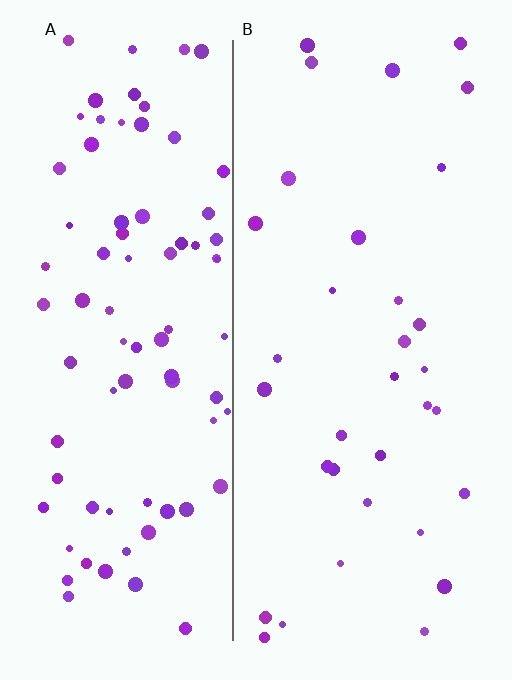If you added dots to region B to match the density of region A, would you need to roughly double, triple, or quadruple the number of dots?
Approximately double.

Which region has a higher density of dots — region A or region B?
A (the left).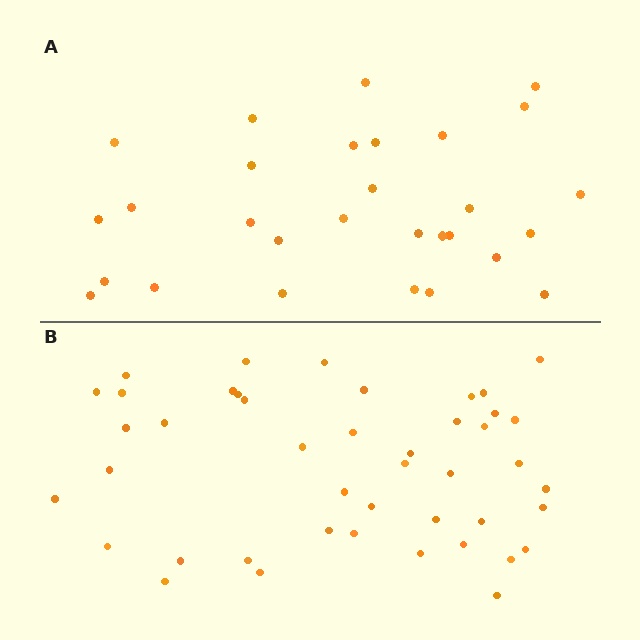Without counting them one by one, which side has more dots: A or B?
Region B (the bottom region) has more dots.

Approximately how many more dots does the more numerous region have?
Region B has approximately 15 more dots than region A.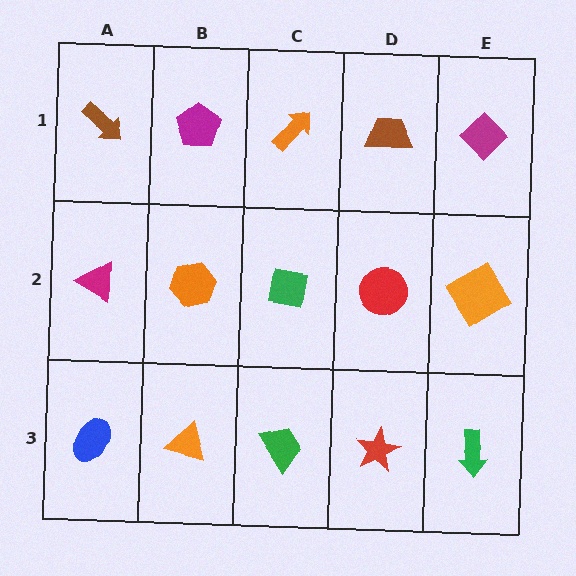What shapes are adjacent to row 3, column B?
An orange hexagon (row 2, column B), a blue ellipse (row 3, column A), a green trapezoid (row 3, column C).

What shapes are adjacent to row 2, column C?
An orange arrow (row 1, column C), a green trapezoid (row 3, column C), an orange hexagon (row 2, column B), a red circle (row 2, column D).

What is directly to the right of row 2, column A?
An orange hexagon.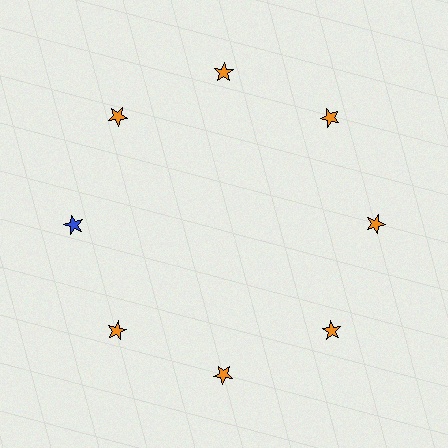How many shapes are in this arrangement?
There are 8 shapes arranged in a ring pattern.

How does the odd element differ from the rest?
It has a different color: blue instead of orange.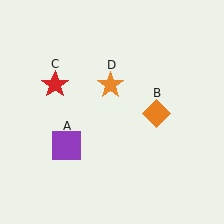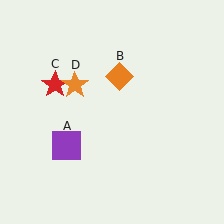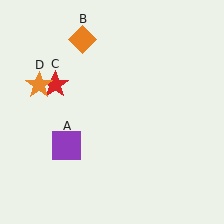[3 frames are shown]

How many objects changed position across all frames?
2 objects changed position: orange diamond (object B), orange star (object D).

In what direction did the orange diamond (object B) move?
The orange diamond (object B) moved up and to the left.